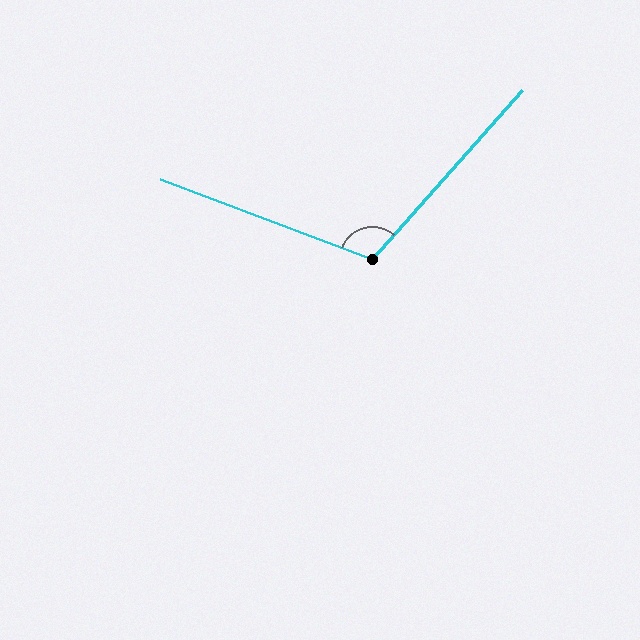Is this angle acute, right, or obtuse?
It is obtuse.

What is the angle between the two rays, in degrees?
Approximately 111 degrees.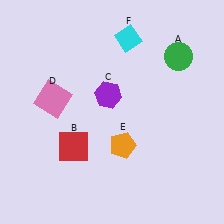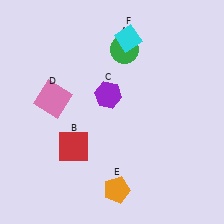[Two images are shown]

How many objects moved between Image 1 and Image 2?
2 objects moved between the two images.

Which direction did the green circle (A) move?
The green circle (A) moved left.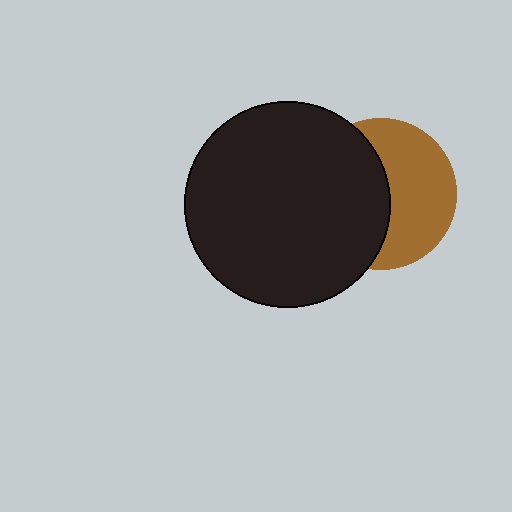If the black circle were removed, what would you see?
You would see the complete brown circle.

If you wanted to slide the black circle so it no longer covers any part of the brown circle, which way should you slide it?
Slide it left — that is the most direct way to separate the two shapes.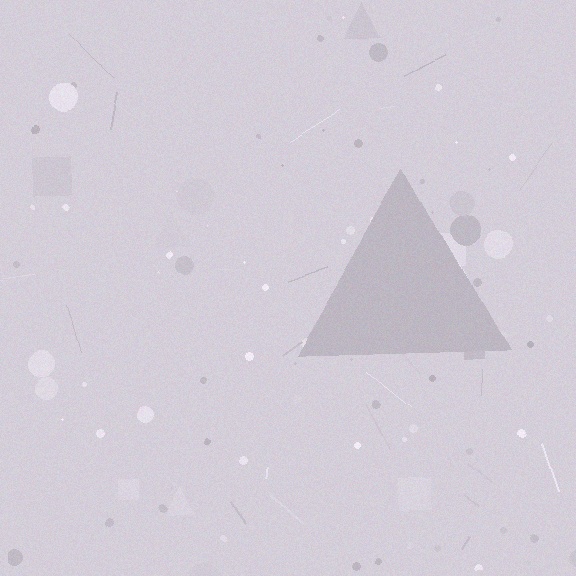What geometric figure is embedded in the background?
A triangle is embedded in the background.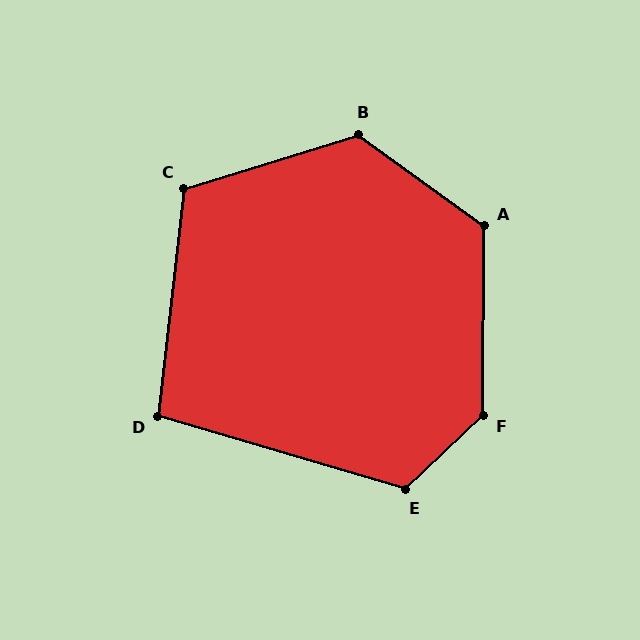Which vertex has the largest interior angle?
F, at approximately 133 degrees.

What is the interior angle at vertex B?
Approximately 127 degrees (obtuse).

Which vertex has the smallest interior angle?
D, at approximately 100 degrees.